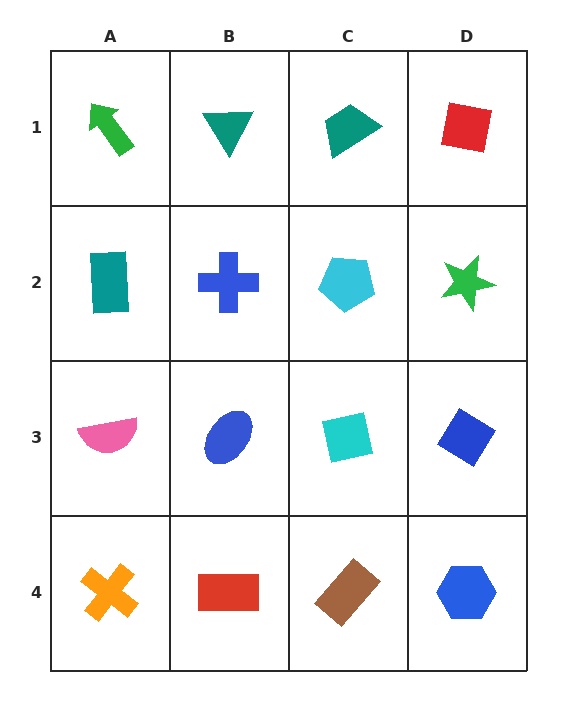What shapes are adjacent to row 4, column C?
A cyan square (row 3, column C), a red rectangle (row 4, column B), a blue hexagon (row 4, column D).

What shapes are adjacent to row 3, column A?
A teal rectangle (row 2, column A), an orange cross (row 4, column A), a blue ellipse (row 3, column B).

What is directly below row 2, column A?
A pink semicircle.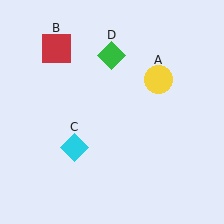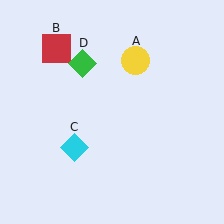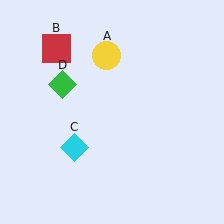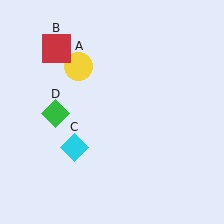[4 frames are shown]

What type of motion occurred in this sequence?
The yellow circle (object A), green diamond (object D) rotated counterclockwise around the center of the scene.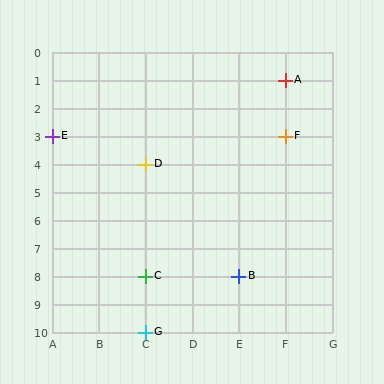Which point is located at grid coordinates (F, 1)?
Point A is at (F, 1).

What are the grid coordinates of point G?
Point G is at grid coordinates (C, 10).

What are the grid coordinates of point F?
Point F is at grid coordinates (F, 3).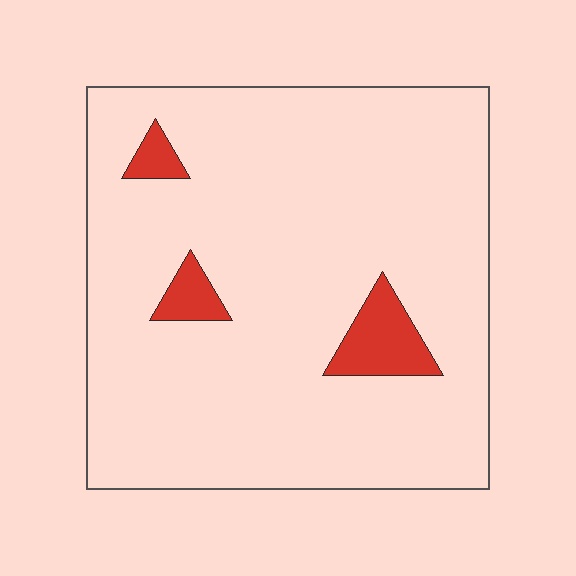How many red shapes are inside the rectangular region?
3.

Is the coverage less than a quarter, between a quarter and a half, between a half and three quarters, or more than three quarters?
Less than a quarter.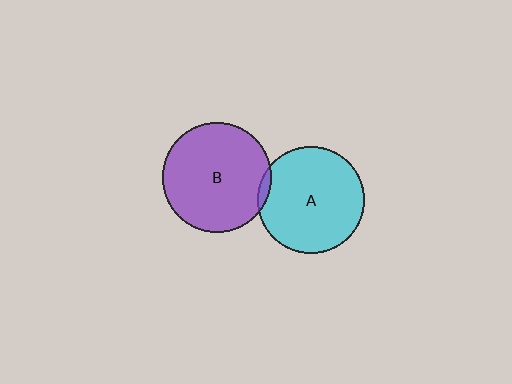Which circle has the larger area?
Circle B (purple).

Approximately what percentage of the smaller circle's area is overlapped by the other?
Approximately 5%.